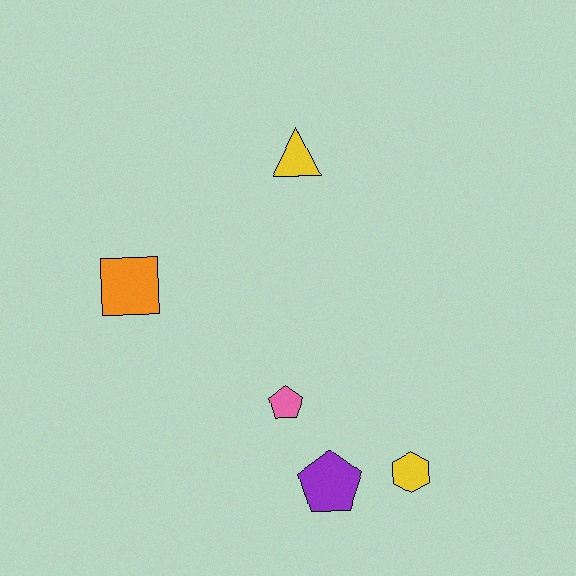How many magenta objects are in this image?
There are no magenta objects.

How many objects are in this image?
There are 5 objects.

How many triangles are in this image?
There is 1 triangle.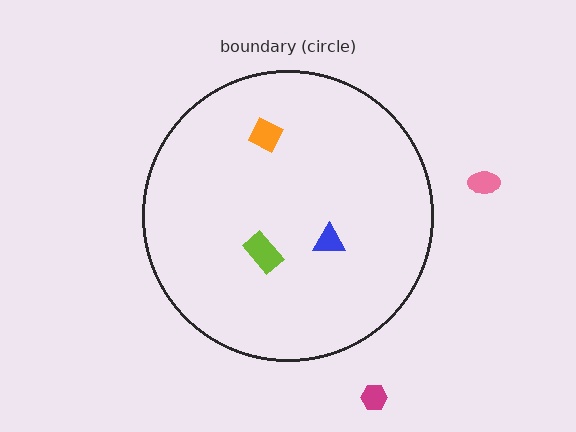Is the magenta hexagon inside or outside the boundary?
Outside.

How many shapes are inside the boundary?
3 inside, 2 outside.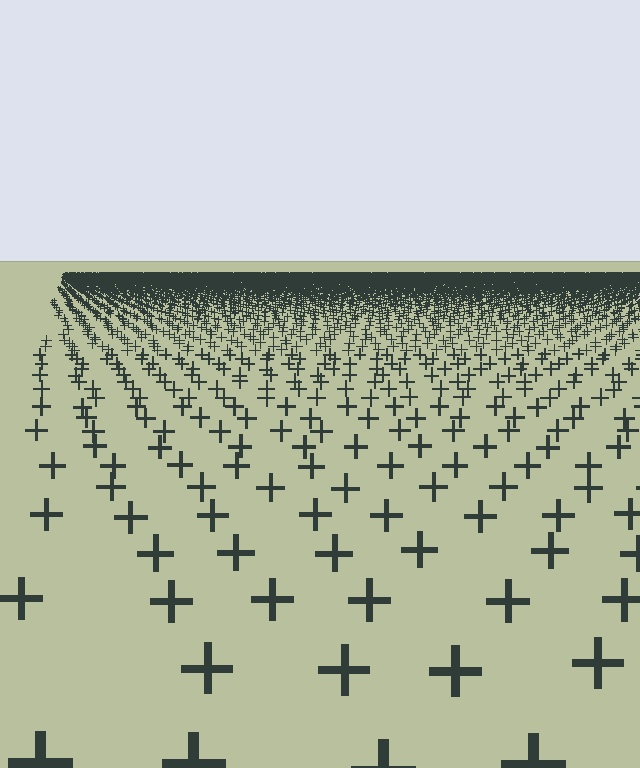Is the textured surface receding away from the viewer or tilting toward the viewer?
The surface is receding away from the viewer. Texture elements get smaller and denser toward the top.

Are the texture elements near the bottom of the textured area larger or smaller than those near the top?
Larger. Near the bottom, elements are closer to the viewer and appear at a bigger on-screen size.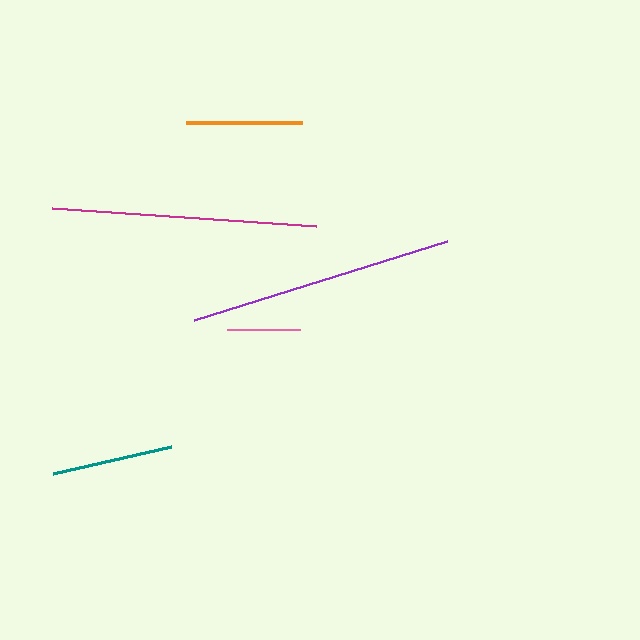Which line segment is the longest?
The purple line is the longest at approximately 265 pixels.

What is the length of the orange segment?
The orange segment is approximately 116 pixels long.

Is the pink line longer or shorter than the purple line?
The purple line is longer than the pink line.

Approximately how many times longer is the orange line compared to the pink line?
The orange line is approximately 1.6 times the length of the pink line.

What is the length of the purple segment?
The purple segment is approximately 265 pixels long.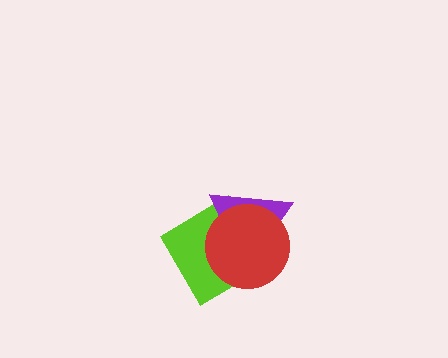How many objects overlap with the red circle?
2 objects overlap with the red circle.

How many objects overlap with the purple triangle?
2 objects overlap with the purple triangle.